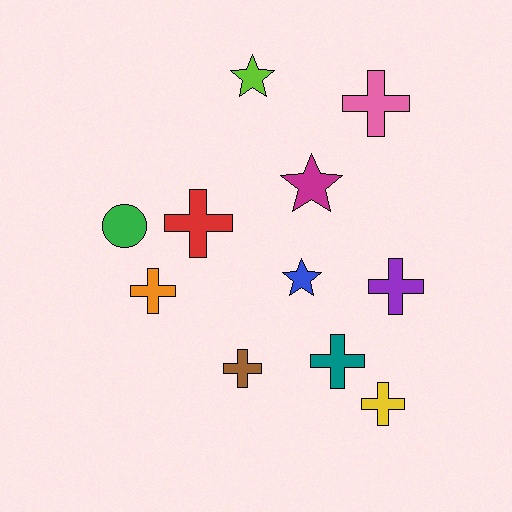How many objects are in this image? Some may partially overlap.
There are 11 objects.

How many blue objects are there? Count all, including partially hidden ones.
There is 1 blue object.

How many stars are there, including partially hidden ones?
There are 3 stars.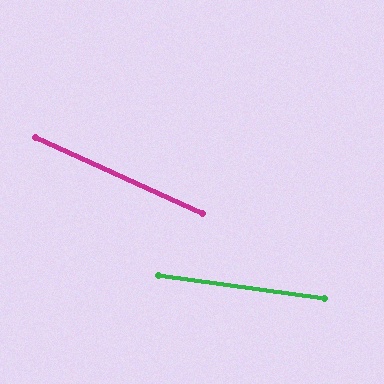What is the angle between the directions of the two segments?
Approximately 17 degrees.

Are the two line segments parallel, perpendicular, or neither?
Neither parallel nor perpendicular — they differ by about 17°.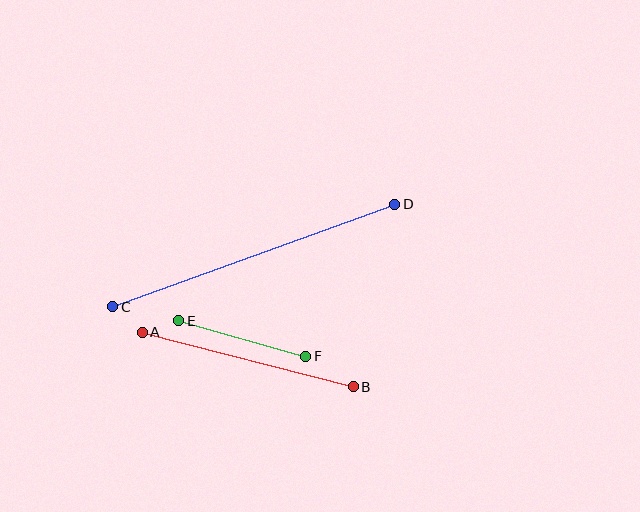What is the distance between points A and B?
The distance is approximately 218 pixels.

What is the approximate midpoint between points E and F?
The midpoint is at approximately (242, 339) pixels.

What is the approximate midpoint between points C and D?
The midpoint is at approximately (254, 255) pixels.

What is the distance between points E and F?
The distance is approximately 132 pixels.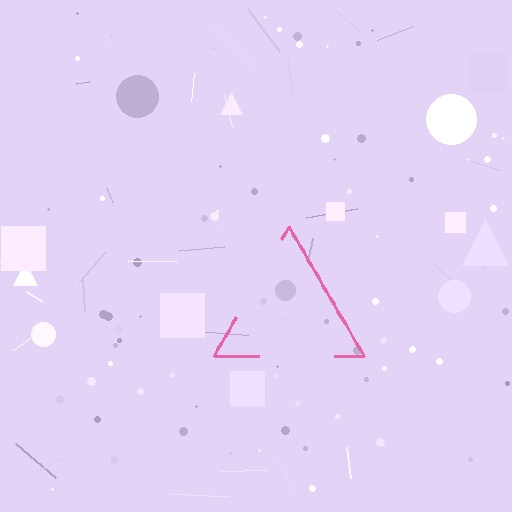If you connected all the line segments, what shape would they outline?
They would outline a triangle.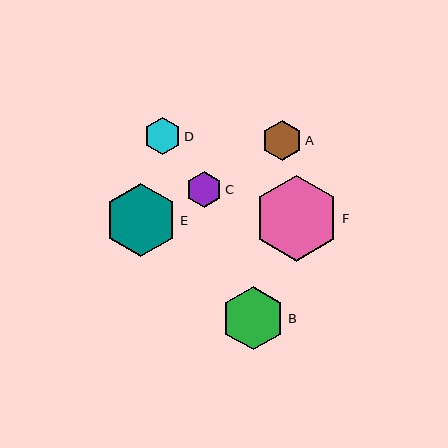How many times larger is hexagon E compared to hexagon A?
Hexagon E is approximately 1.8 times the size of hexagon A.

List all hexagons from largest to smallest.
From largest to smallest: F, E, B, A, D, C.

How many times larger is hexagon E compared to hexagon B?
Hexagon E is approximately 1.1 times the size of hexagon B.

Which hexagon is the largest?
Hexagon F is the largest with a size of approximately 86 pixels.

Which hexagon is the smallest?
Hexagon C is the smallest with a size of approximately 36 pixels.